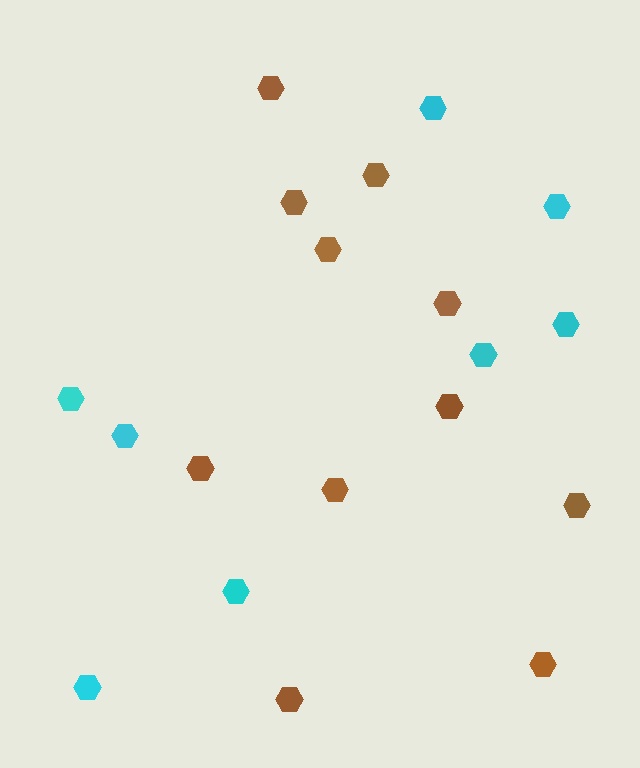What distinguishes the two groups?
There are 2 groups: one group of brown hexagons (11) and one group of cyan hexagons (8).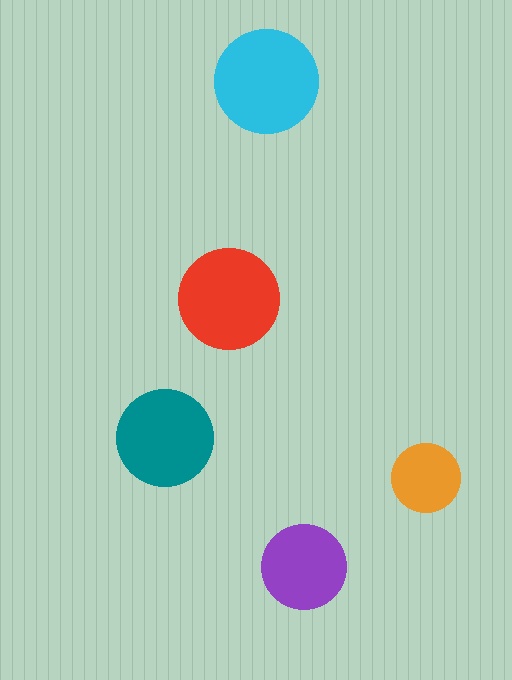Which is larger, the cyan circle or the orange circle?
The cyan one.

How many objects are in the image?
There are 5 objects in the image.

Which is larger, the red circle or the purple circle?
The red one.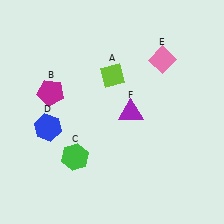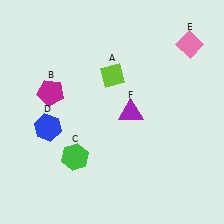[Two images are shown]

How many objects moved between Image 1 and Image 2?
1 object moved between the two images.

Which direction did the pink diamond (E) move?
The pink diamond (E) moved right.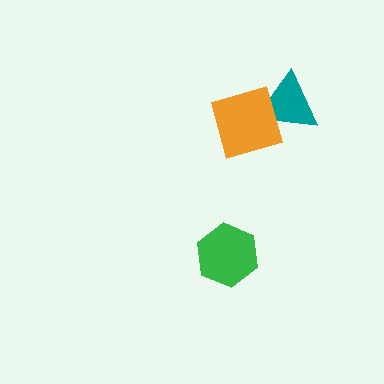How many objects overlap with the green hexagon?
0 objects overlap with the green hexagon.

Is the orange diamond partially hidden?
No, no other shape covers it.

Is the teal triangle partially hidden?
Yes, it is partially covered by another shape.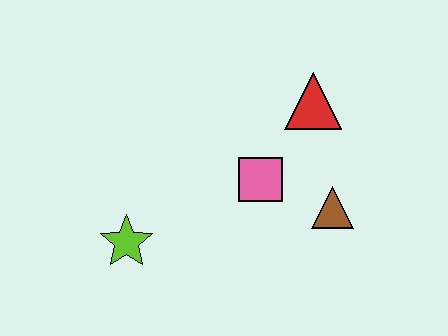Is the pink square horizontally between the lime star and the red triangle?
Yes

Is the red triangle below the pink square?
No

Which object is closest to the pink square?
The brown triangle is closest to the pink square.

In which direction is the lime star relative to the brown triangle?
The lime star is to the left of the brown triangle.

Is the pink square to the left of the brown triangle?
Yes